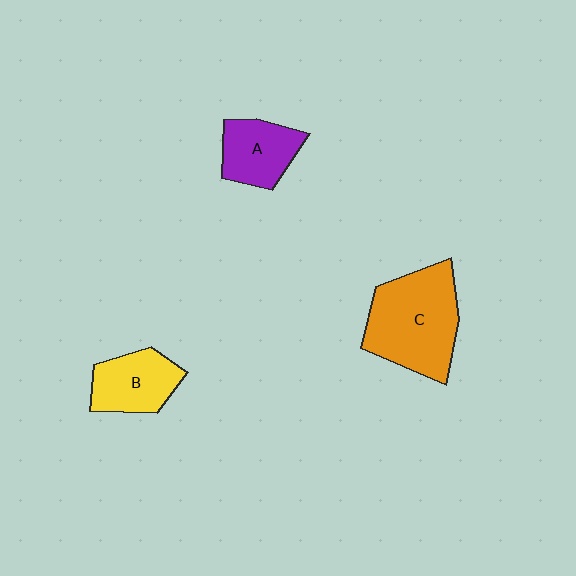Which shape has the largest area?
Shape C (orange).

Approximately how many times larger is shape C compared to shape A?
Approximately 1.9 times.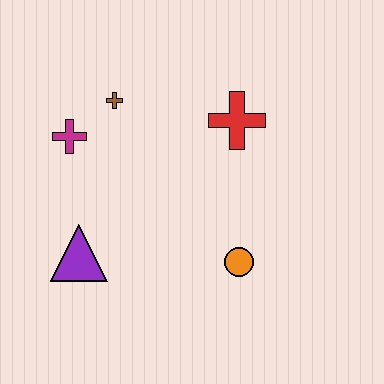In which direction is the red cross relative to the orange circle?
The red cross is above the orange circle.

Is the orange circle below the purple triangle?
Yes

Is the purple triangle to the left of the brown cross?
Yes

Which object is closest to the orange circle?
The red cross is closest to the orange circle.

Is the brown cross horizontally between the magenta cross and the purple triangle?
No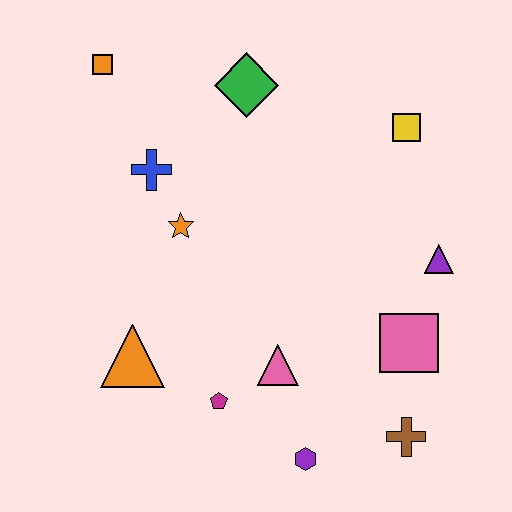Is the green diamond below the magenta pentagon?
No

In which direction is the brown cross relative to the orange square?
The brown cross is below the orange square.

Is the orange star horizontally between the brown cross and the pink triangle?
No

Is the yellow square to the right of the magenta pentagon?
Yes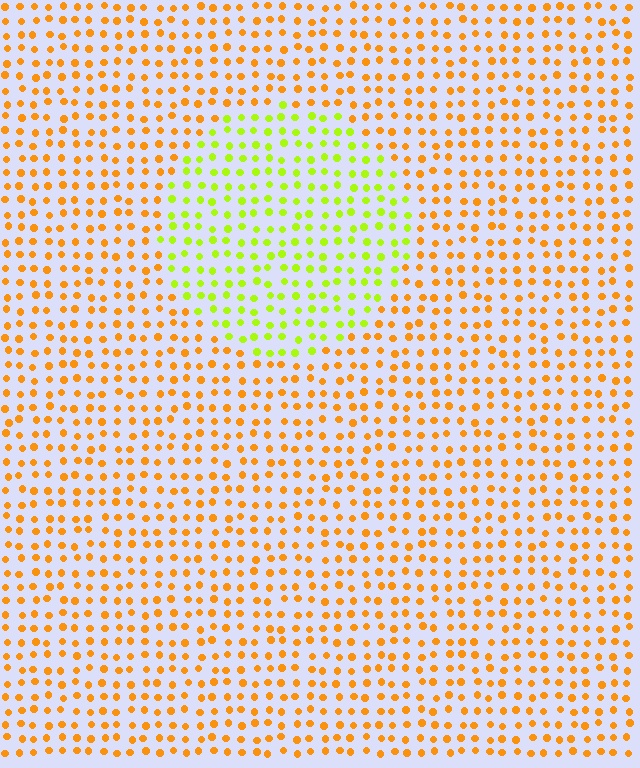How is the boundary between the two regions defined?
The boundary is defined purely by a slight shift in hue (about 47 degrees). Spacing, size, and orientation are identical on both sides.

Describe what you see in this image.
The image is filled with small orange elements in a uniform arrangement. A circle-shaped region is visible where the elements are tinted to a slightly different hue, forming a subtle color boundary.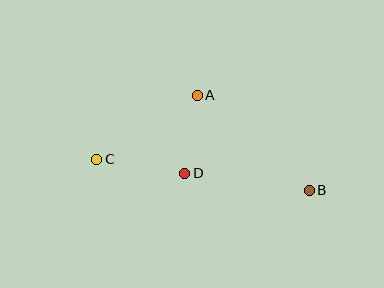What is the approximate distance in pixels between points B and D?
The distance between B and D is approximately 126 pixels.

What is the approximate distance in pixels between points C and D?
The distance between C and D is approximately 89 pixels.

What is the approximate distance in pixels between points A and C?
The distance between A and C is approximately 119 pixels.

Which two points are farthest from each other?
Points B and C are farthest from each other.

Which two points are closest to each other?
Points A and D are closest to each other.